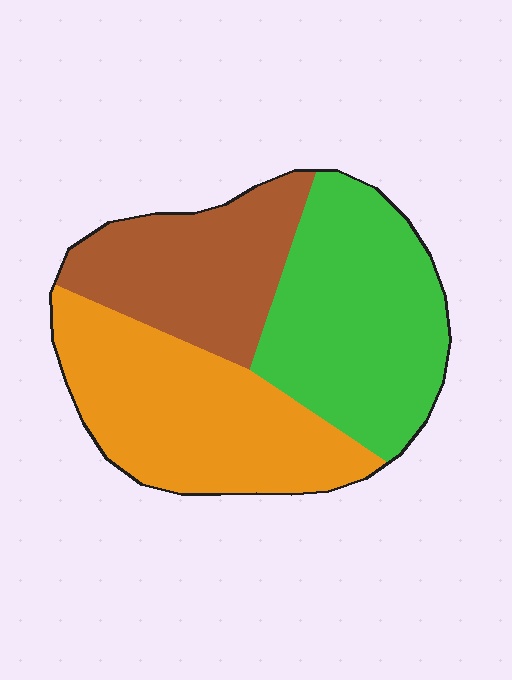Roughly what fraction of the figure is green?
Green takes up about three eighths (3/8) of the figure.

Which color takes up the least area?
Brown, at roughly 25%.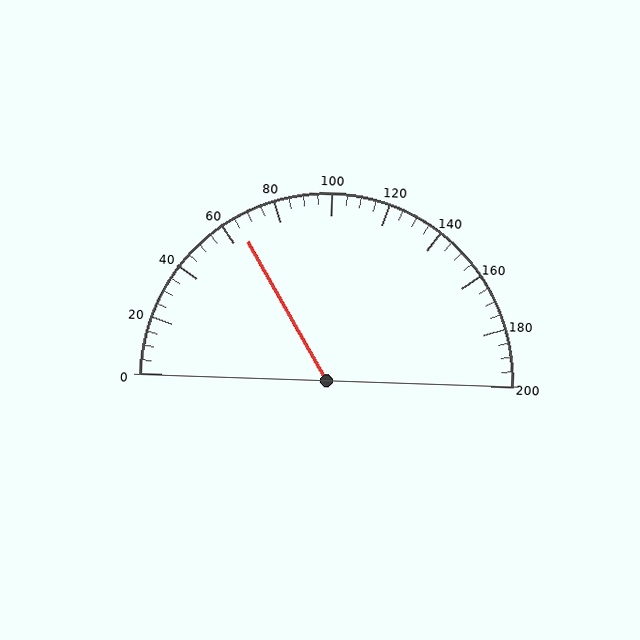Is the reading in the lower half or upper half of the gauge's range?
The reading is in the lower half of the range (0 to 200).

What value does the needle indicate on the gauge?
The needle indicates approximately 65.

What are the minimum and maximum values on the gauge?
The gauge ranges from 0 to 200.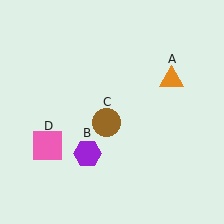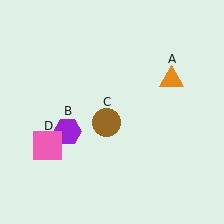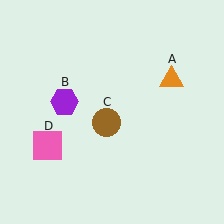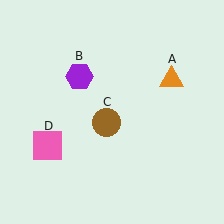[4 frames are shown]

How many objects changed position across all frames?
1 object changed position: purple hexagon (object B).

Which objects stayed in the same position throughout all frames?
Orange triangle (object A) and brown circle (object C) and pink square (object D) remained stationary.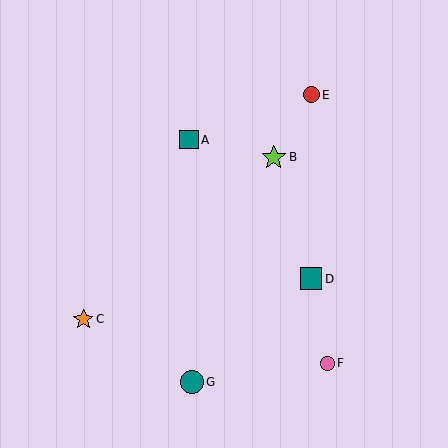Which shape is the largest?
The lime star (labeled B) is the largest.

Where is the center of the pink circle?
The center of the pink circle is at (327, 363).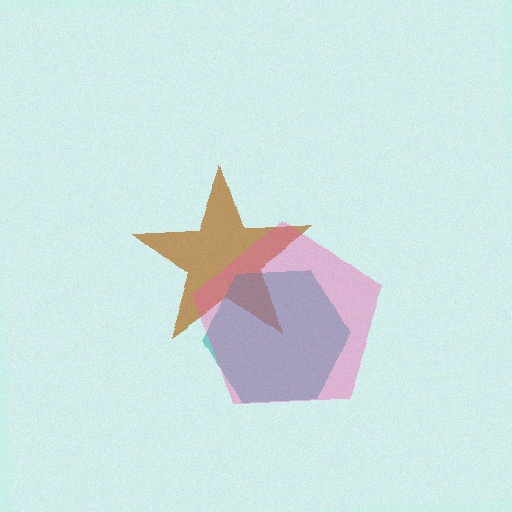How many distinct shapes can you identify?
There are 3 distinct shapes: a brown star, a teal hexagon, a pink pentagon.